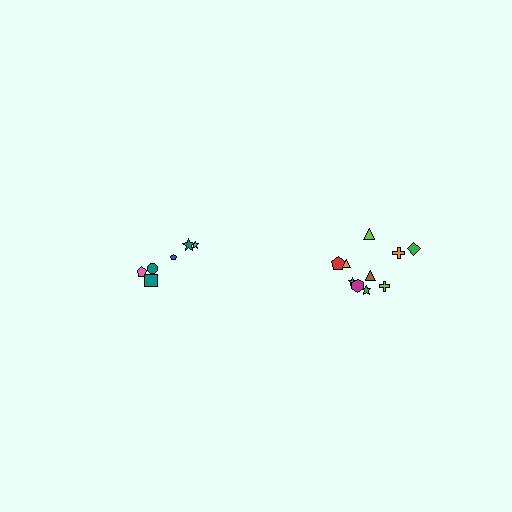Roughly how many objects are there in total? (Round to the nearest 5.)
Roughly 15 objects in total.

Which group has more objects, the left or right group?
The right group.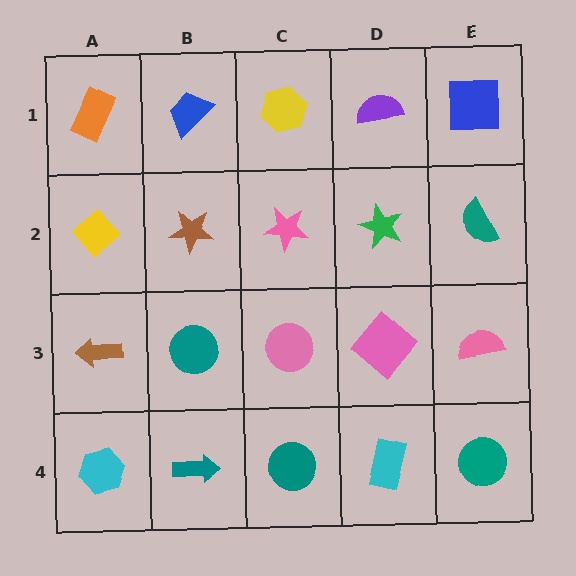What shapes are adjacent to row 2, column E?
A blue square (row 1, column E), a pink semicircle (row 3, column E), a green star (row 2, column D).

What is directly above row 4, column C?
A pink circle.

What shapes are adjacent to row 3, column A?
A yellow diamond (row 2, column A), a cyan hexagon (row 4, column A), a teal circle (row 3, column B).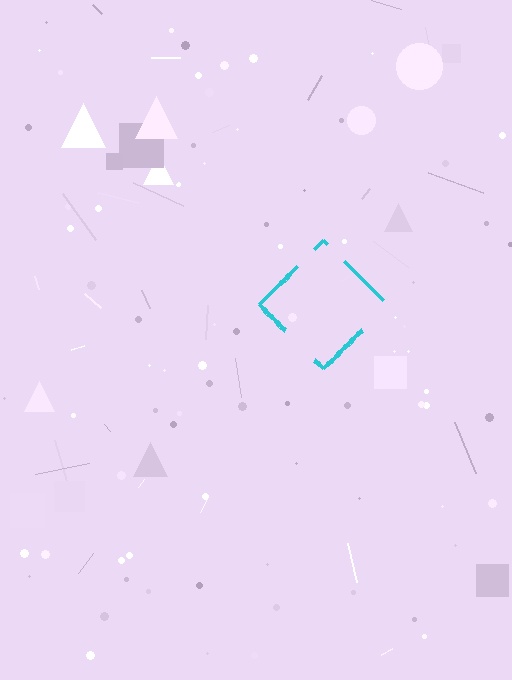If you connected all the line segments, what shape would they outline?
They would outline a diamond.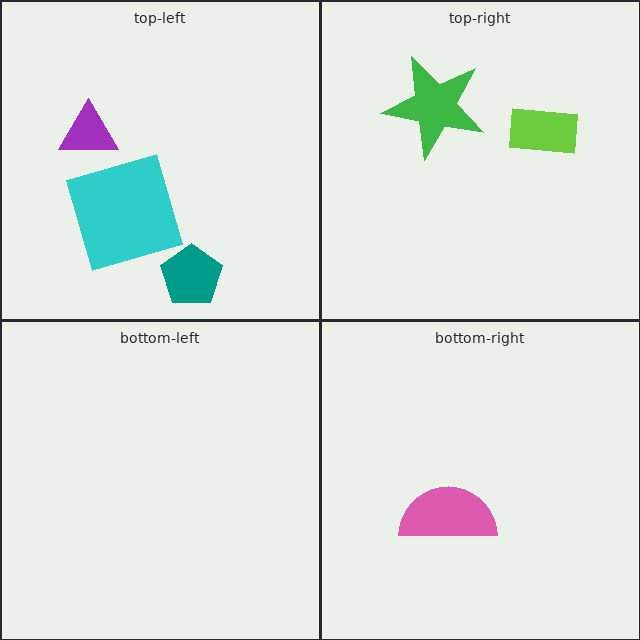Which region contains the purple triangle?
The top-left region.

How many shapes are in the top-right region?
2.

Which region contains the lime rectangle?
The top-right region.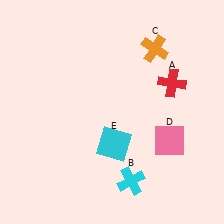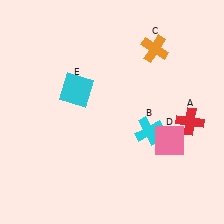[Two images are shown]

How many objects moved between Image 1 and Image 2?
3 objects moved between the two images.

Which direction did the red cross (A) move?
The red cross (A) moved down.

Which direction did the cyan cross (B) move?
The cyan cross (B) moved up.